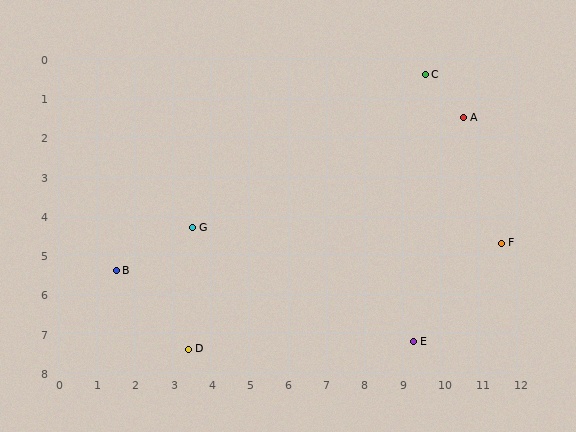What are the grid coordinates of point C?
Point C is at approximately (9.6, 0.4).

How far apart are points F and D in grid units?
Points F and D are about 8.6 grid units apart.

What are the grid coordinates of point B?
Point B is at approximately (1.5, 5.4).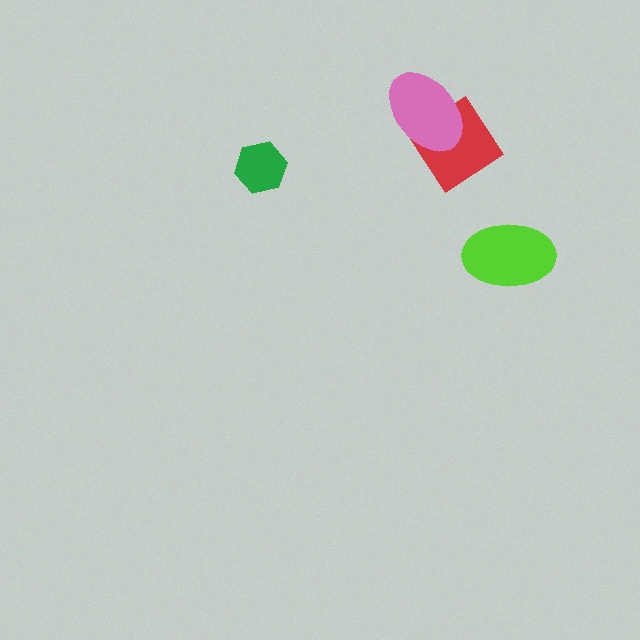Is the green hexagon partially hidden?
No, no other shape covers it.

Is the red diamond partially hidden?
Yes, it is partially covered by another shape.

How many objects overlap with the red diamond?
1 object overlaps with the red diamond.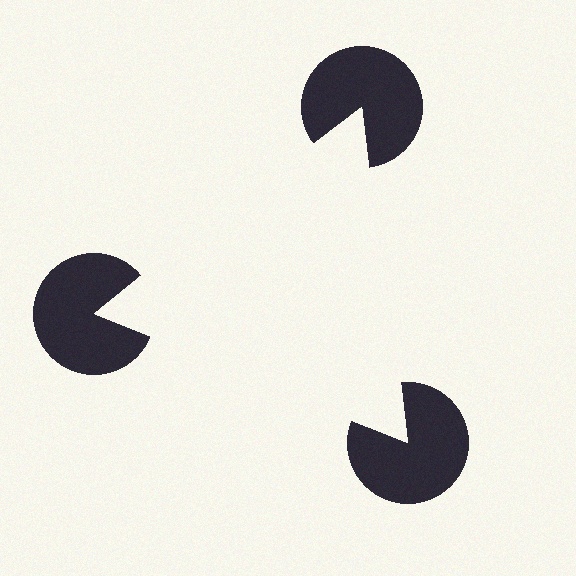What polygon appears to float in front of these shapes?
An illusory triangle — its edges are inferred from the aligned wedge cuts in the pac-man discs, not physically drawn.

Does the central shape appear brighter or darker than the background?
It typically appears slightly brighter than the background, even though no actual brightness change is drawn.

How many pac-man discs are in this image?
There are 3 — one at each vertex of the illusory triangle.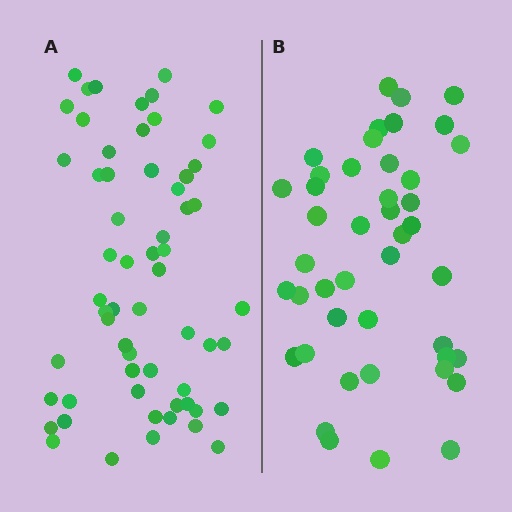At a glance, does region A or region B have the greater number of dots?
Region A (the left region) has more dots.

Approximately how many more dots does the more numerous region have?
Region A has approximately 15 more dots than region B.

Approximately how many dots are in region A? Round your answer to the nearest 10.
About 60 dots.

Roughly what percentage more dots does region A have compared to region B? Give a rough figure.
About 35% more.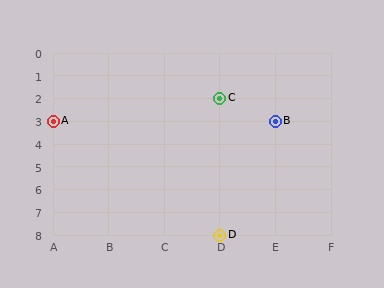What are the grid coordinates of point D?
Point D is at grid coordinates (D, 8).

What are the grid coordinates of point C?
Point C is at grid coordinates (D, 2).